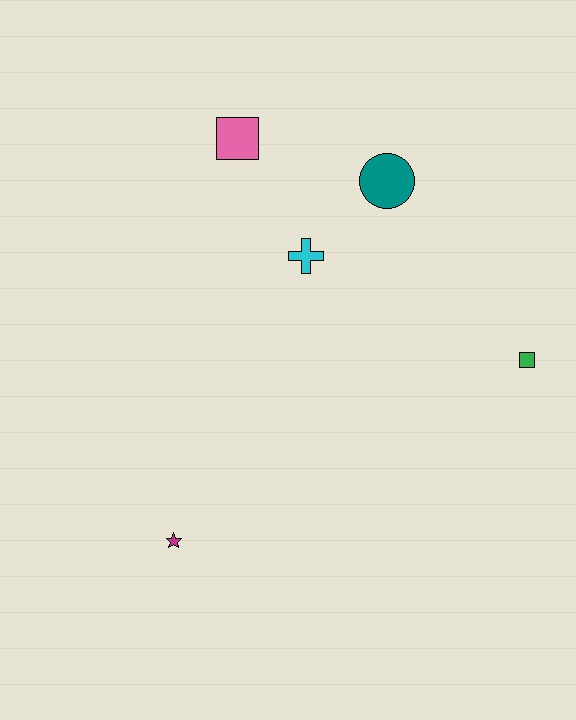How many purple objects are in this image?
There are no purple objects.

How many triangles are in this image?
There are no triangles.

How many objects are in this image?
There are 5 objects.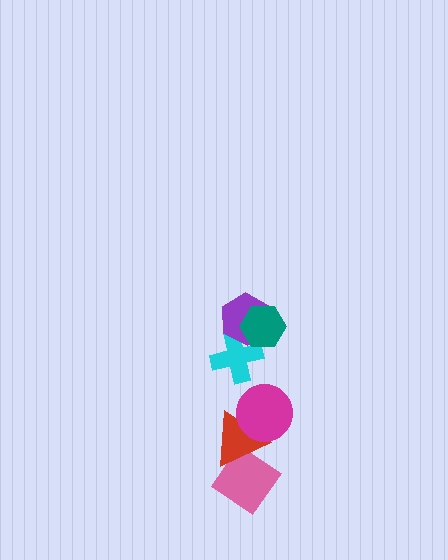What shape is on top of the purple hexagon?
The teal hexagon is on top of the purple hexagon.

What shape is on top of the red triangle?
The magenta circle is on top of the red triangle.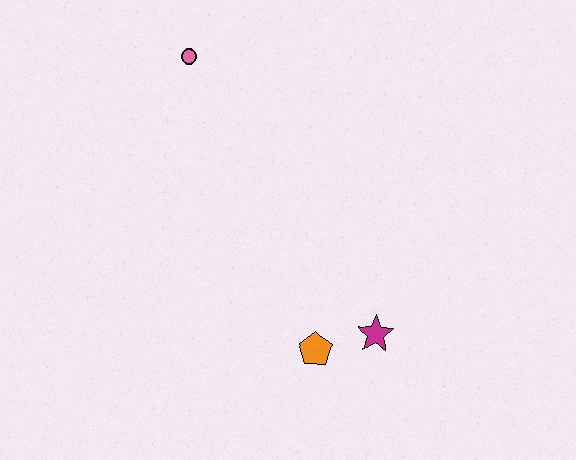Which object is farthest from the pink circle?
The magenta star is farthest from the pink circle.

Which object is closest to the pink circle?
The orange pentagon is closest to the pink circle.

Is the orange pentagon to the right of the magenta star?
No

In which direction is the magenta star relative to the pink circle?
The magenta star is below the pink circle.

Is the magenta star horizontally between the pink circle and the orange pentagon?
No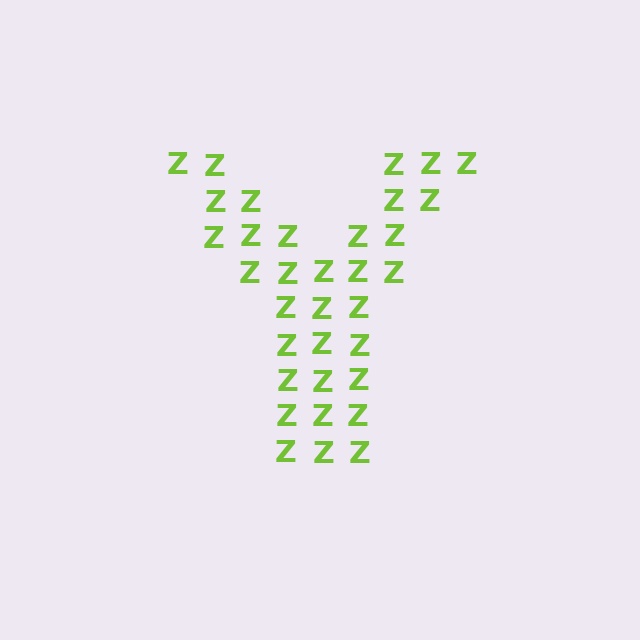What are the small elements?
The small elements are letter Z's.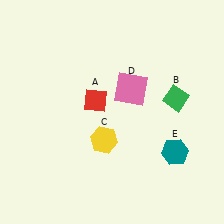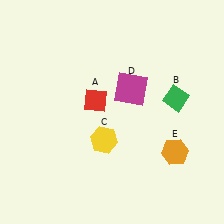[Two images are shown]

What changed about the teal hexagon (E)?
In Image 1, E is teal. In Image 2, it changed to orange.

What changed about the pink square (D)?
In Image 1, D is pink. In Image 2, it changed to magenta.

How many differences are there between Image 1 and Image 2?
There are 2 differences between the two images.